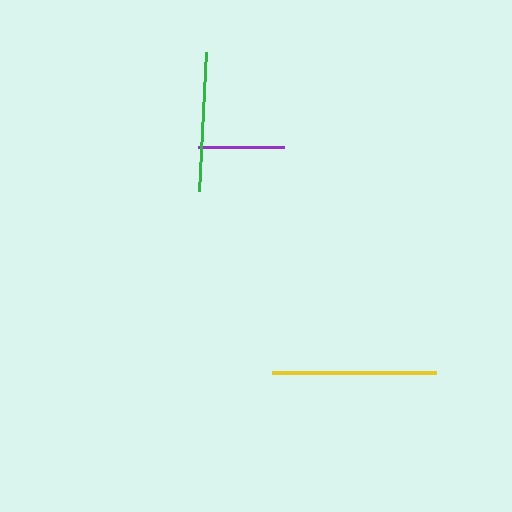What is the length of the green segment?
The green segment is approximately 139 pixels long.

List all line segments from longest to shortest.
From longest to shortest: yellow, green, purple.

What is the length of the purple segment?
The purple segment is approximately 85 pixels long.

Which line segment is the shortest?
The purple line is the shortest at approximately 85 pixels.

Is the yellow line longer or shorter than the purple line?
The yellow line is longer than the purple line.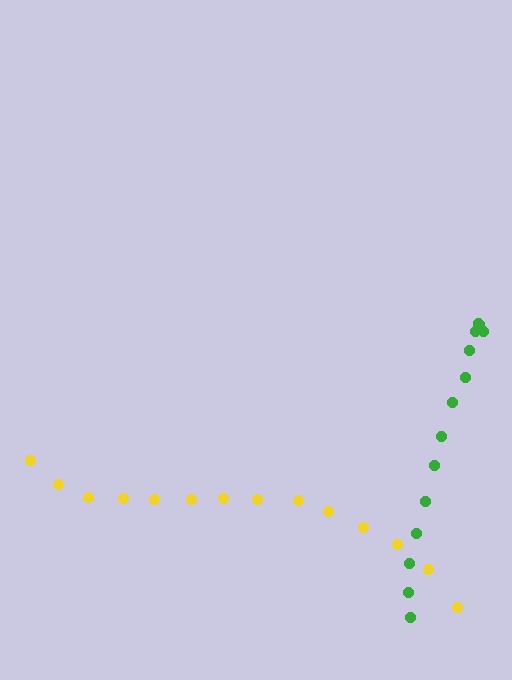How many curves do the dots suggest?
There are 2 distinct paths.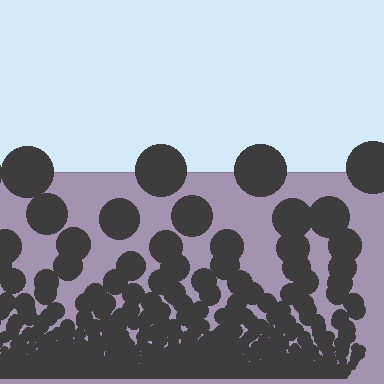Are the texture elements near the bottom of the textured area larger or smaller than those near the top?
Smaller. The gradient is inverted — elements near the bottom are smaller and denser.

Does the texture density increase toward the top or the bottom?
Density increases toward the bottom.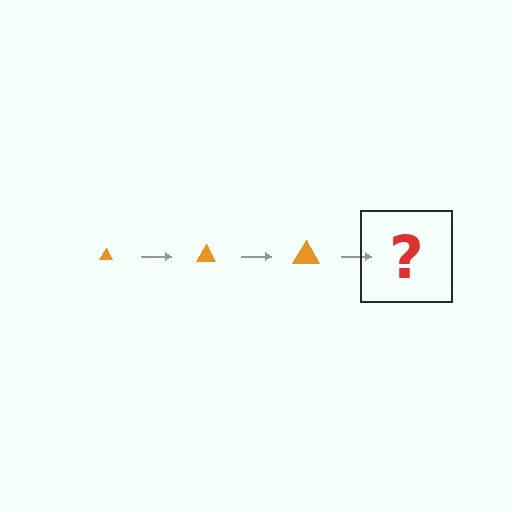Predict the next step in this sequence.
The next step is an orange triangle, larger than the previous one.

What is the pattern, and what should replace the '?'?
The pattern is that the triangle gets progressively larger each step. The '?' should be an orange triangle, larger than the previous one.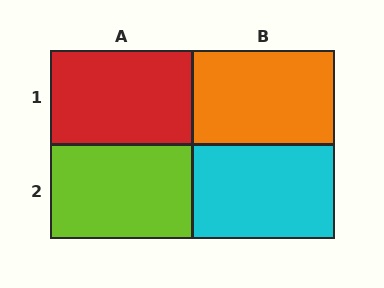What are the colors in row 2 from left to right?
Lime, cyan.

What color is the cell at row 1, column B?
Orange.